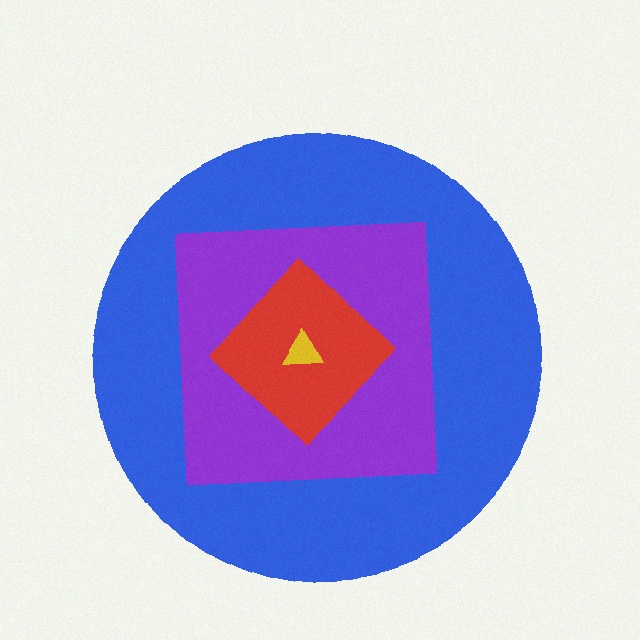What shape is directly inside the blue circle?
The purple square.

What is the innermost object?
The yellow triangle.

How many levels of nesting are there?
4.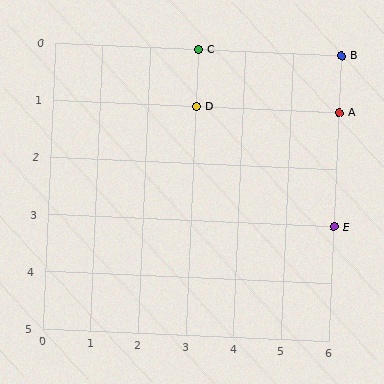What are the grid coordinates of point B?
Point B is at grid coordinates (6, 0).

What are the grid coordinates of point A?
Point A is at grid coordinates (6, 1).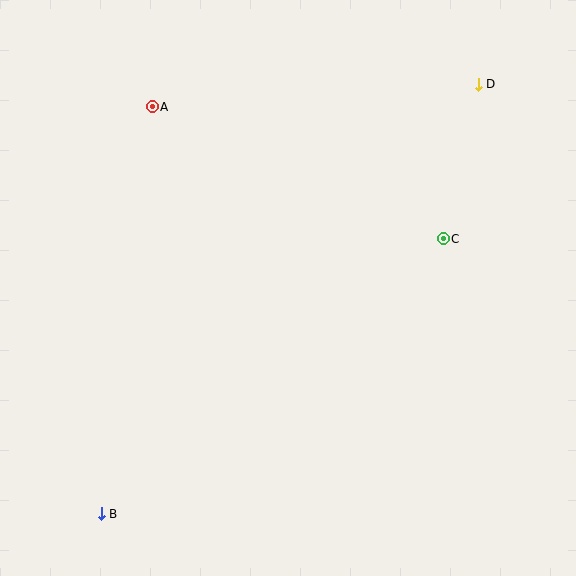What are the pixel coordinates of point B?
Point B is at (101, 514).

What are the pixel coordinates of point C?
Point C is at (443, 239).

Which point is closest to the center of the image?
Point C at (443, 239) is closest to the center.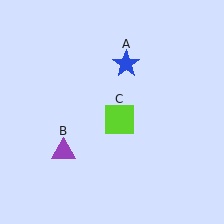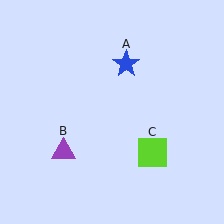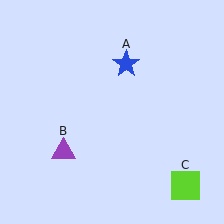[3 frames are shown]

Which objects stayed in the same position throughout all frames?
Blue star (object A) and purple triangle (object B) remained stationary.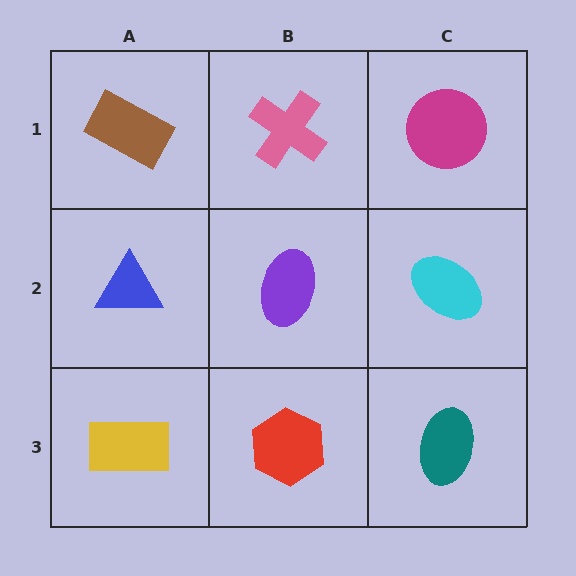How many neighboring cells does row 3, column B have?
3.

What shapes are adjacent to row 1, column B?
A purple ellipse (row 2, column B), a brown rectangle (row 1, column A), a magenta circle (row 1, column C).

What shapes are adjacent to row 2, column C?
A magenta circle (row 1, column C), a teal ellipse (row 3, column C), a purple ellipse (row 2, column B).